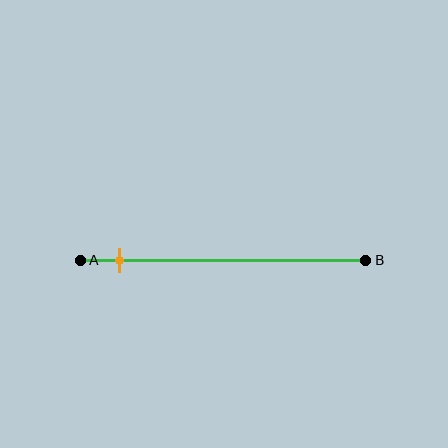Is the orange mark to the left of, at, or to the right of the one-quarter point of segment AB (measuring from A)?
The orange mark is to the left of the one-quarter point of segment AB.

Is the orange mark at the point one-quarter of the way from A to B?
No, the mark is at about 15% from A, not at the 25% one-quarter point.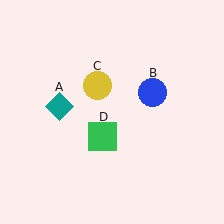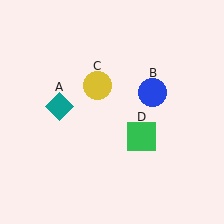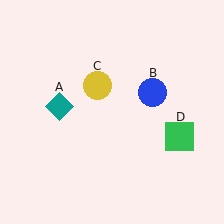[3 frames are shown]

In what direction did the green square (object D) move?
The green square (object D) moved right.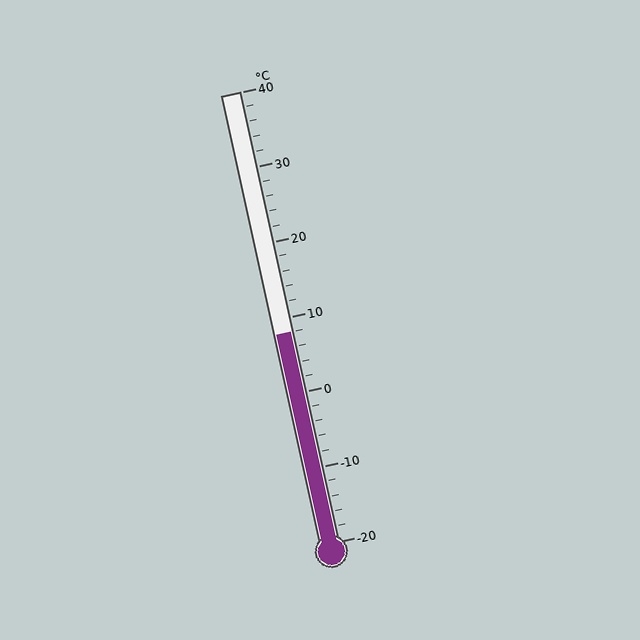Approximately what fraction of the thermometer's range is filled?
The thermometer is filled to approximately 45% of its range.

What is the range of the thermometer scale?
The thermometer scale ranges from -20°C to 40°C.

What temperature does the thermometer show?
The thermometer shows approximately 8°C.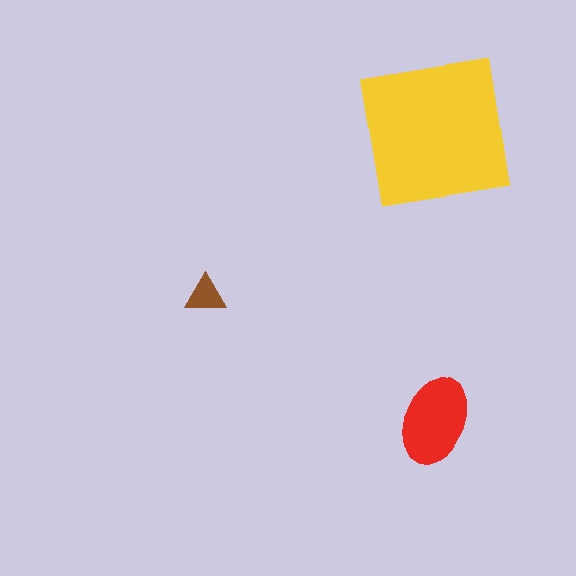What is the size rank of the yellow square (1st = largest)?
1st.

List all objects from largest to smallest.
The yellow square, the red ellipse, the brown triangle.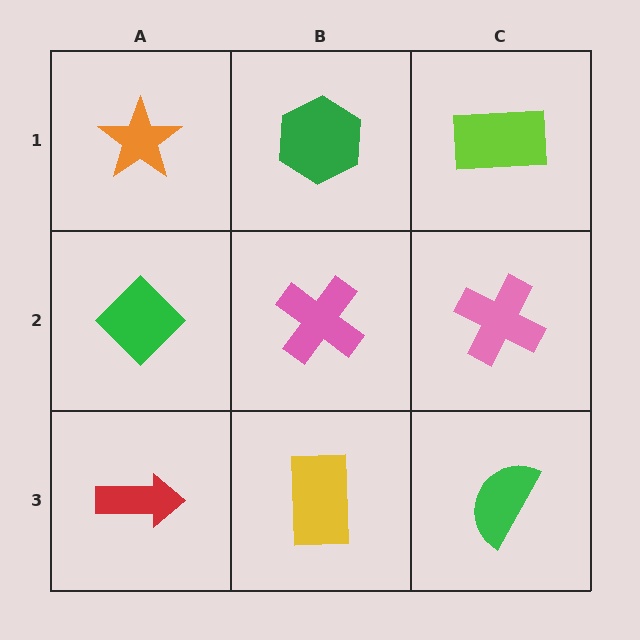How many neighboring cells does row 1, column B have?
3.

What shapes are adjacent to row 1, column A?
A green diamond (row 2, column A), a green hexagon (row 1, column B).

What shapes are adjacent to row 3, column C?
A pink cross (row 2, column C), a yellow rectangle (row 3, column B).